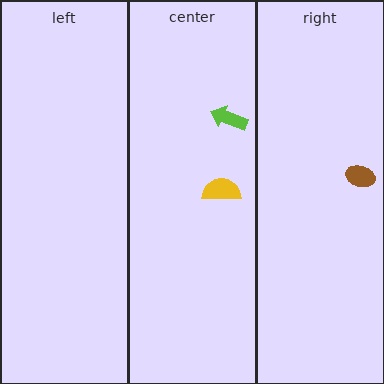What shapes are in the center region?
The lime arrow, the yellow semicircle.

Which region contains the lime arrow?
The center region.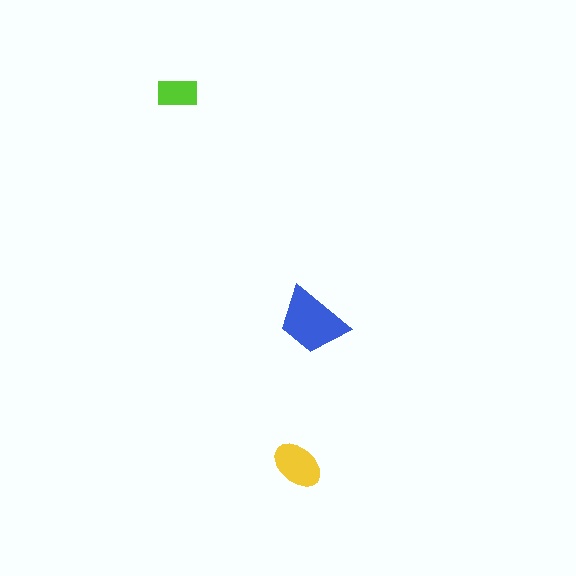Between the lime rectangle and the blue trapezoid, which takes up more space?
The blue trapezoid.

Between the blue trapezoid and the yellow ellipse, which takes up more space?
The blue trapezoid.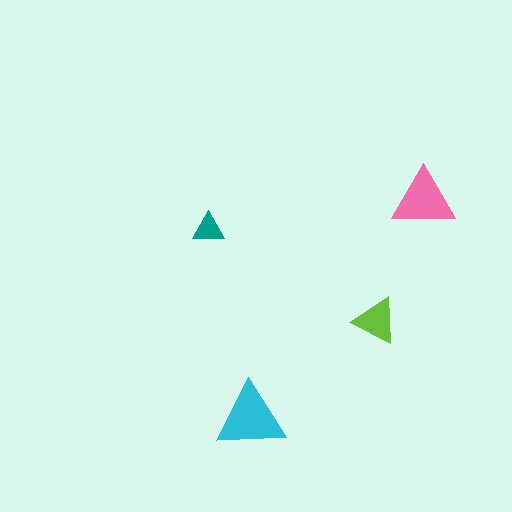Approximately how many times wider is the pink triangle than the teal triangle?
About 2 times wider.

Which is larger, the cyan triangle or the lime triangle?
The cyan one.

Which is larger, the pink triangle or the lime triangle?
The pink one.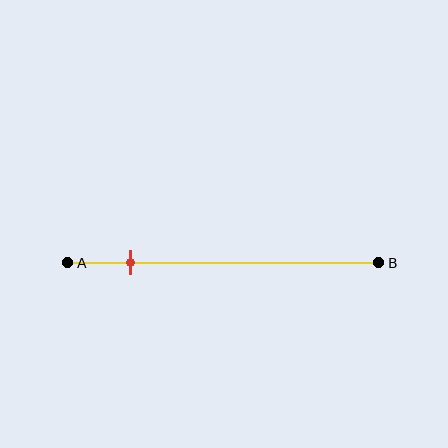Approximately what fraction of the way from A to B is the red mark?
The red mark is approximately 20% of the way from A to B.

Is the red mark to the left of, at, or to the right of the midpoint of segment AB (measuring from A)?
The red mark is to the left of the midpoint of segment AB.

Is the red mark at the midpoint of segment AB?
No, the mark is at about 20% from A, not at the 50% midpoint.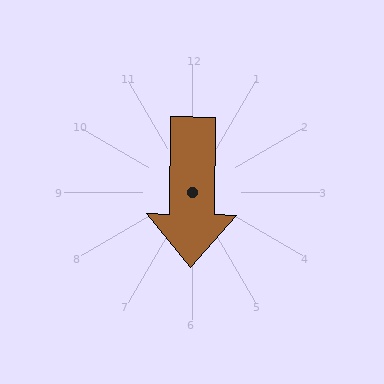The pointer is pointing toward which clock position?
Roughly 6 o'clock.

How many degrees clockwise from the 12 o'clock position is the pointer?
Approximately 181 degrees.